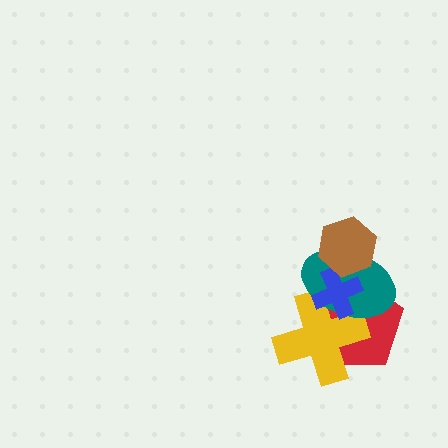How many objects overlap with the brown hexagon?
2 objects overlap with the brown hexagon.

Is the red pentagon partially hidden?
Yes, it is partially covered by another shape.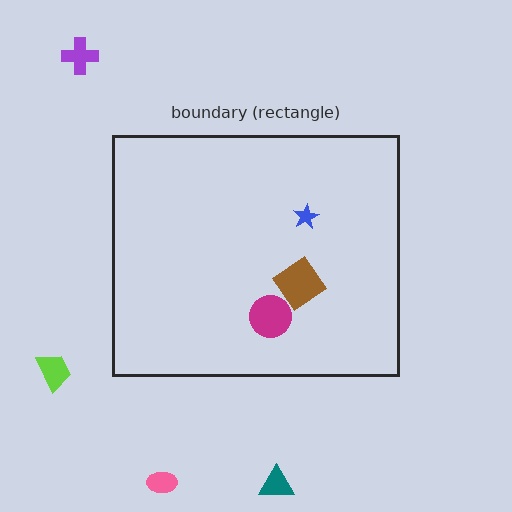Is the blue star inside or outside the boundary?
Inside.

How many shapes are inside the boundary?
3 inside, 4 outside.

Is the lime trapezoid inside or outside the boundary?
Outside.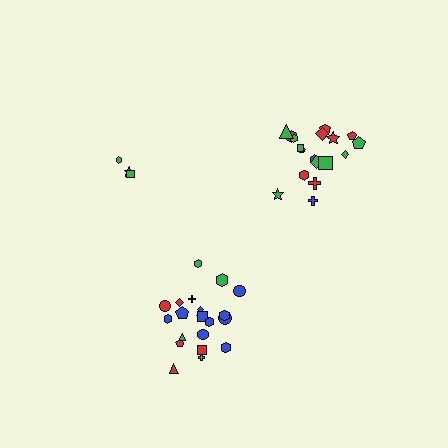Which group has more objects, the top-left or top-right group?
The top-right group.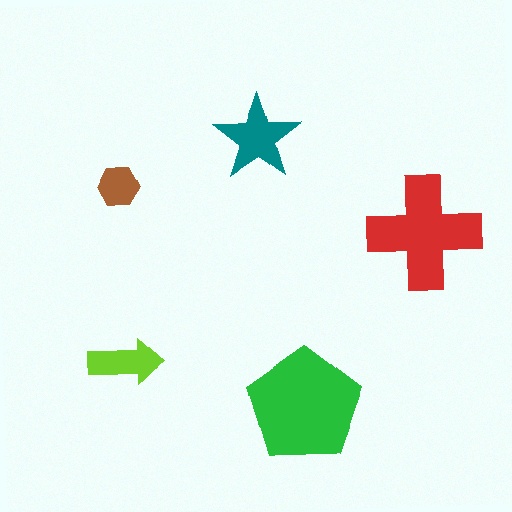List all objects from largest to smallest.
The green pentagon, the red cross, the teal star, the lime arrow, the brown hexagon.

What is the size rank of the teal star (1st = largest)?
3rd.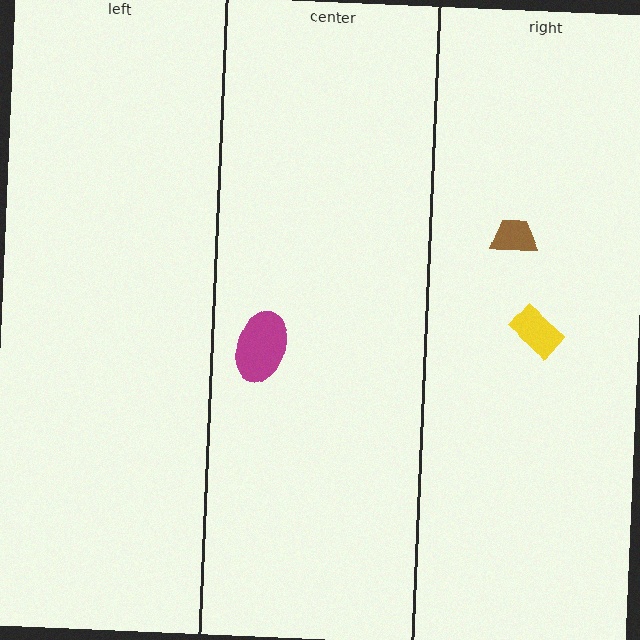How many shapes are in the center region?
1.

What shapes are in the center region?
The magenta ellipse.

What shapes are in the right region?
The brown trapezoid, the yellow rectangle.